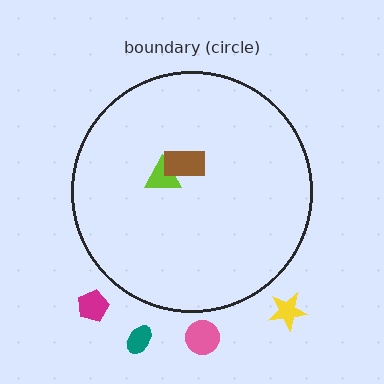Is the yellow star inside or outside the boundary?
Outside.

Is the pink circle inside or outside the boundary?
Outside.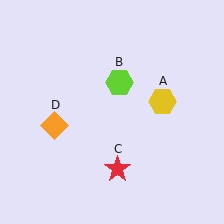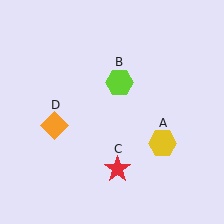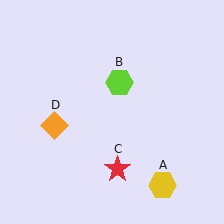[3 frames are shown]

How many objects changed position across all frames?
1 object changed position: yellow hexagon (object A).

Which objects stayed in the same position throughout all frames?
Lime hexagon (object B) and red star (object C) and orange diamond (object D) remained stationary.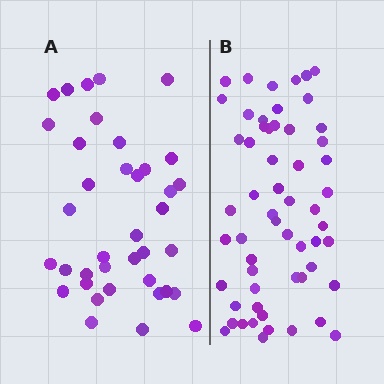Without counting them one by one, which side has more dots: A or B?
Region B (the right region) has more dots.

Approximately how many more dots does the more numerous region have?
Region B has approximately 20 more dots than region A.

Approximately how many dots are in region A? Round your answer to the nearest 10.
About 40 dots. (The exact count is 38, which rounds to 40.)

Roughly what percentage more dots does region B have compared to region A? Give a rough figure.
About 50% more.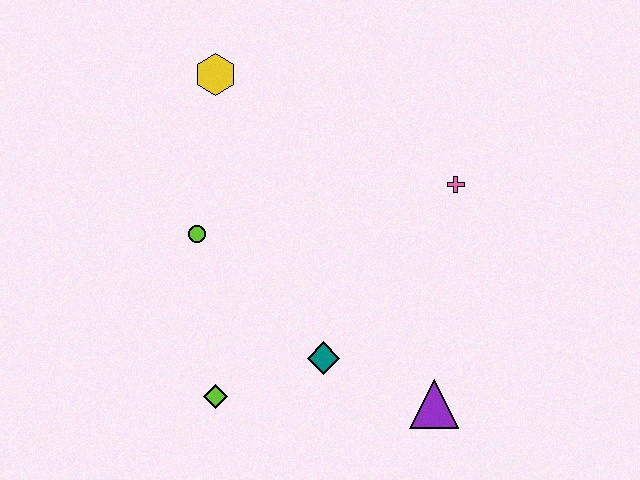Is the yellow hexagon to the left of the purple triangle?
Yes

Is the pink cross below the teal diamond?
No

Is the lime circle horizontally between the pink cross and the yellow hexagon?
No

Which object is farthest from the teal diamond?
The yellow hexagon is farthest from the teal diamond.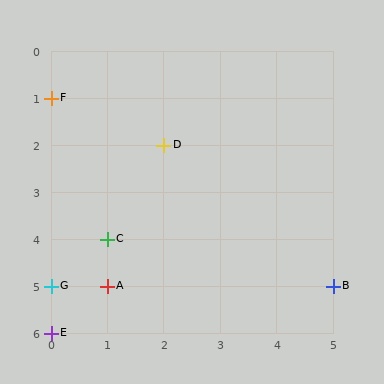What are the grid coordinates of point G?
Point G is at grid coordinates (0, 5).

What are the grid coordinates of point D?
Point D is at grid coordinates (2, 2).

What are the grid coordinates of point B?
Point B is at grid coordinates (5, 5).